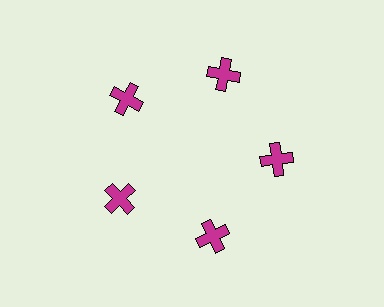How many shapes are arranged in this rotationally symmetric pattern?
There are 5 shapes, arranged in 5 groups of 1.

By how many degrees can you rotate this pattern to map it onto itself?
The pattern maps onto itself every 72 degrees of rotation.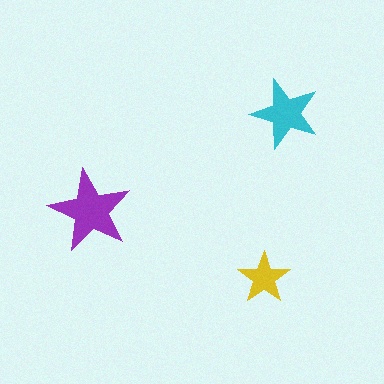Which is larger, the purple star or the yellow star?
The purple one.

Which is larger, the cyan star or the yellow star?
The cyan one.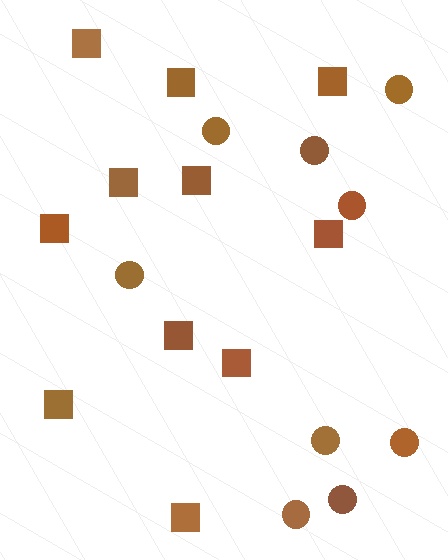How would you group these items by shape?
There are 2 groups: one group of squares (11) and one group of circles (9).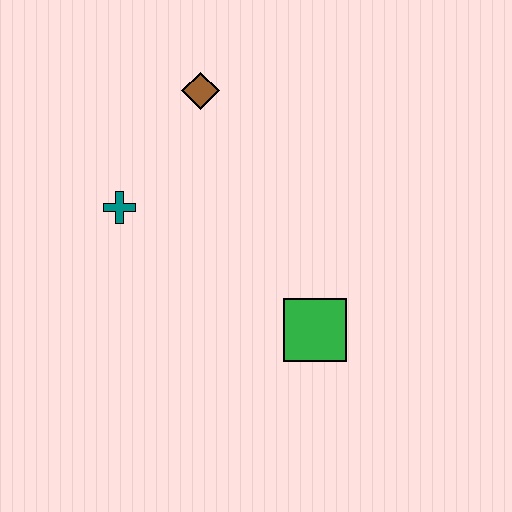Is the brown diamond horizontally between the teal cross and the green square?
Yes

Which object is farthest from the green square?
The brown diamond is farthest from the green square.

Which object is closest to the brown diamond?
The teal cross is closest to the brown diamond.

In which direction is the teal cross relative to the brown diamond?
The teal cross is below the brown diamond.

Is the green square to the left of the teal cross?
No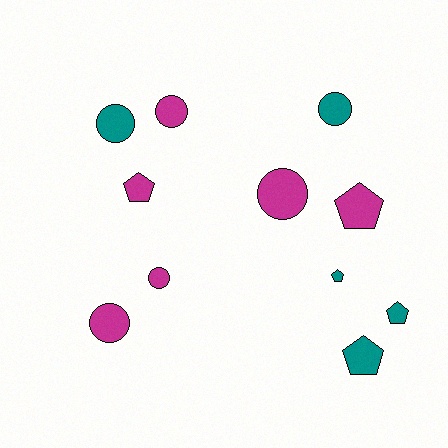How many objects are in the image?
There are 11 objects.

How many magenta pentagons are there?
There are 2 magenta pentagons.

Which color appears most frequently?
Magenta, with 6 objects.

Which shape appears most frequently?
Circle, with 6 objects.